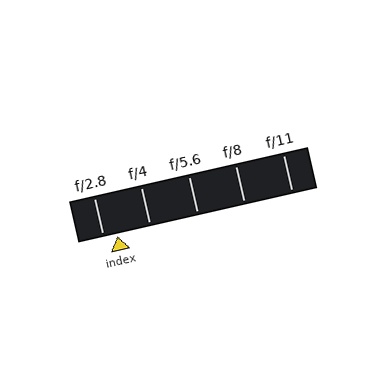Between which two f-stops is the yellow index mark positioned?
The index mark is between f/2.8 and f/4.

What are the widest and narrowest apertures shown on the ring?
The widest aperture shown is f/2.8 and the narrowest is f/11.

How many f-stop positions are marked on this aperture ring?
There are 5 f-stop positions marked.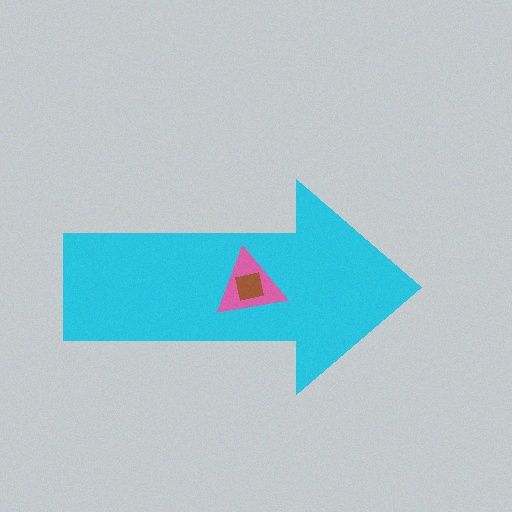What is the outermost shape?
The cyan arrow.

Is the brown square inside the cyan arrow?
Yes.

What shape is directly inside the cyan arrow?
The pink triangle.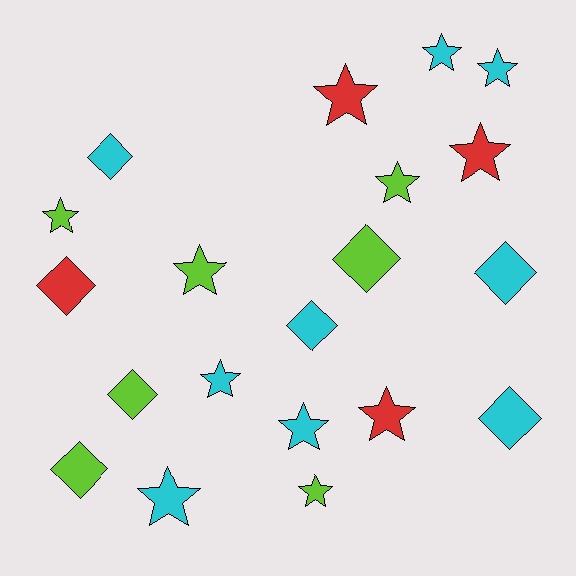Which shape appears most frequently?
Star, with 12 objects.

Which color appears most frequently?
Cyan, with 9 objects.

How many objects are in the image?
There are 20 objects.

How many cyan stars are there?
There are 5 cyan stars.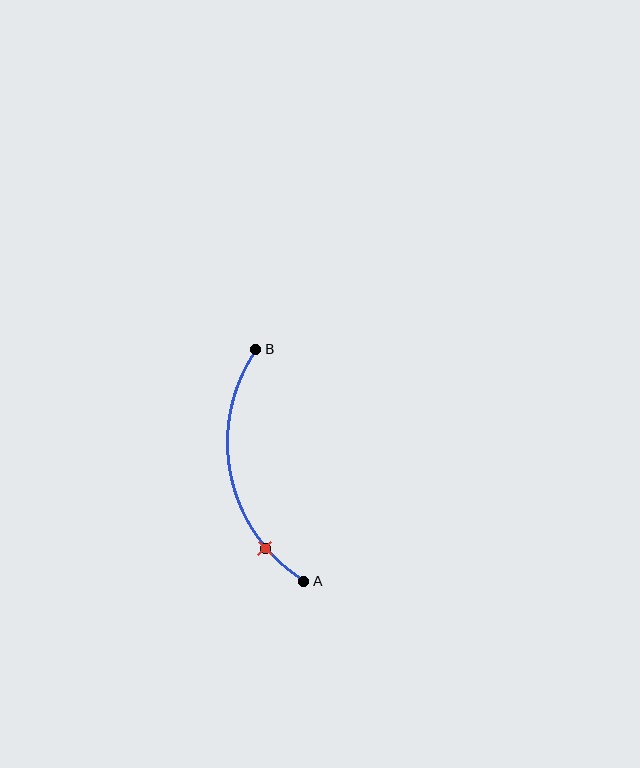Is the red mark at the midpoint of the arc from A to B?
No. The red mark lies on the arc but is closer to endpoint A. The arc midpoint would be at the point on the curve equidistant along the arc from both A and B.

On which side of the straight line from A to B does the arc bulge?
The arc bulges to the left of the straight line connecting A and B.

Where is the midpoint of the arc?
The arc midpoint is the point on the curve farthest from the straight line joining A and B. It sits to the left of that line.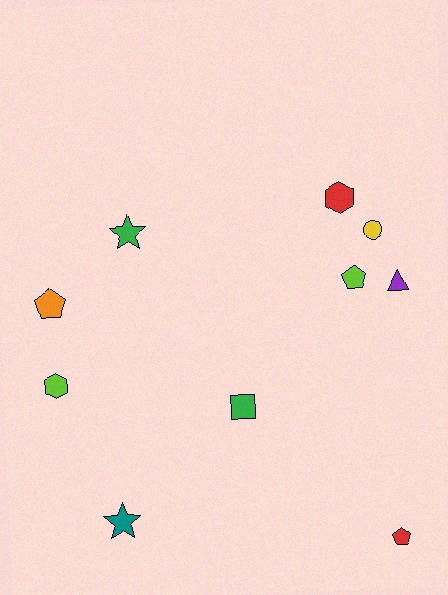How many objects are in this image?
There are 10 objects.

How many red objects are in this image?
There are 2 red objects.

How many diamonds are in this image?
There are no diamonds.